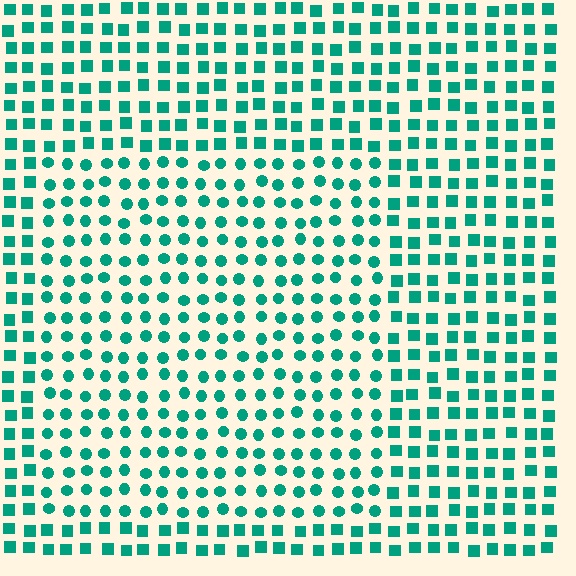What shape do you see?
I see a rectangle.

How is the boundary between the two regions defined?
The boundary is defined by a change in element shape: circles inside vs. squares outside. All elements share the same color and spacing.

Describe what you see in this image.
The image is filled with small teal elements arranged in a uniform grid. A rectangle-shaped region contains circles, while the surrounding area contains squares. The boundary is defined purely by the change in element shape.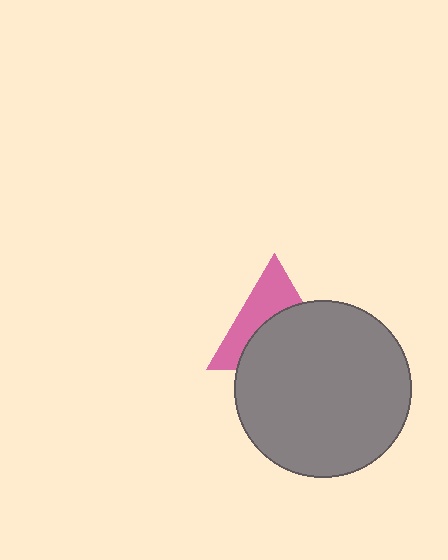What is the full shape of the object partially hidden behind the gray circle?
The partially hidden object is a pink triangle.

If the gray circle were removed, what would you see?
You would see the complete pink triangle.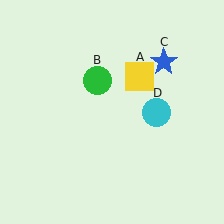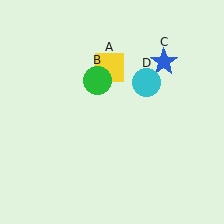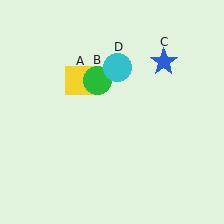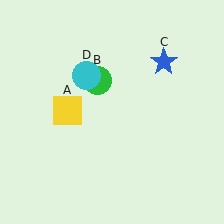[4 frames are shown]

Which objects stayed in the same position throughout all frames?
Green circle (object B) and blue star (object C) remained stationary.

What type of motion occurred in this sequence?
The yellow square (object A), cyan circle (object D) rotated counterclockwise around the center of the scene.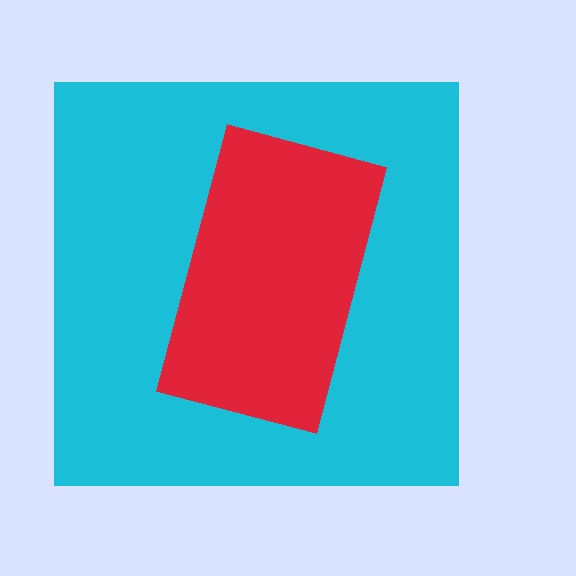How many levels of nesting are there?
2.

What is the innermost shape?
The red rectangle.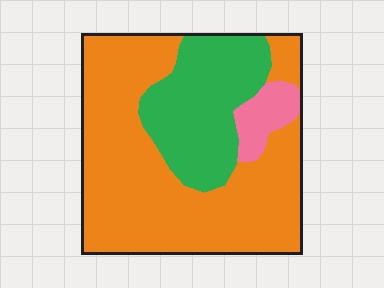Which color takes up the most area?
Orange, at roughly 65%.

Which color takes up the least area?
Pink, at roughly 5%.